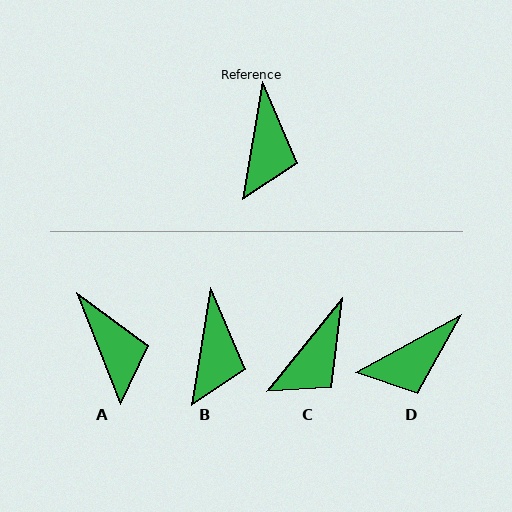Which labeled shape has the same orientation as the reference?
B.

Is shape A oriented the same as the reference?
No, it is off by about 31 degrees.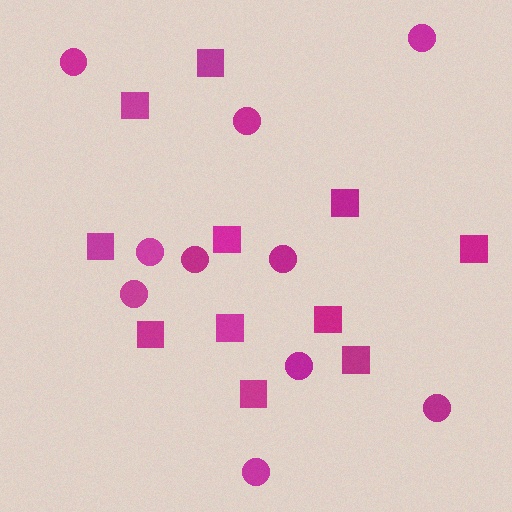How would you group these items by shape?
There are 2 groups: one group of circles (10) and one group of squares (11).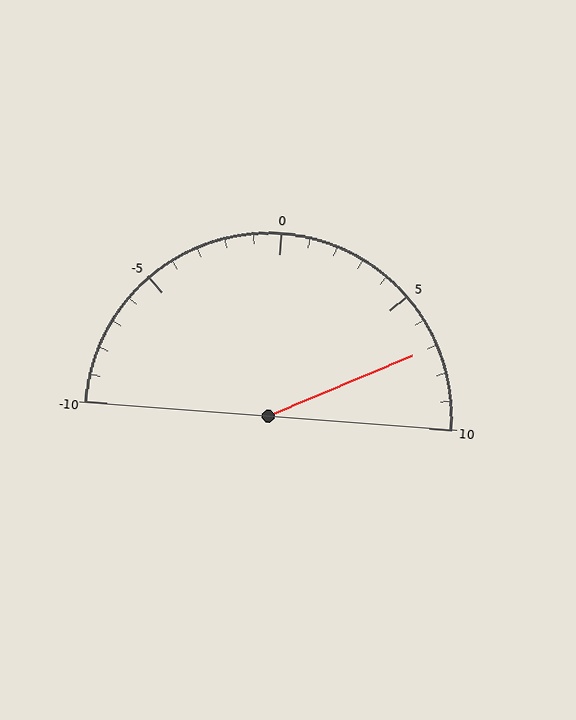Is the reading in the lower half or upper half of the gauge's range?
The reading is in the upper half of the range (-10 to 10).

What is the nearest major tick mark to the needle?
The nearest major tick mark is 5.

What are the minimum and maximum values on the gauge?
The gauge ranges from -10 to 10.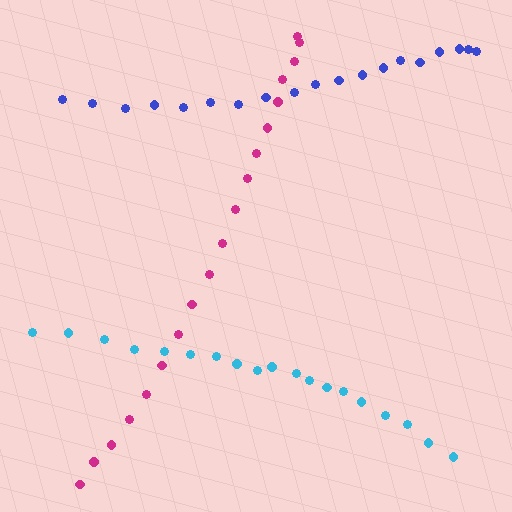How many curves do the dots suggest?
There are 3 distinct paths.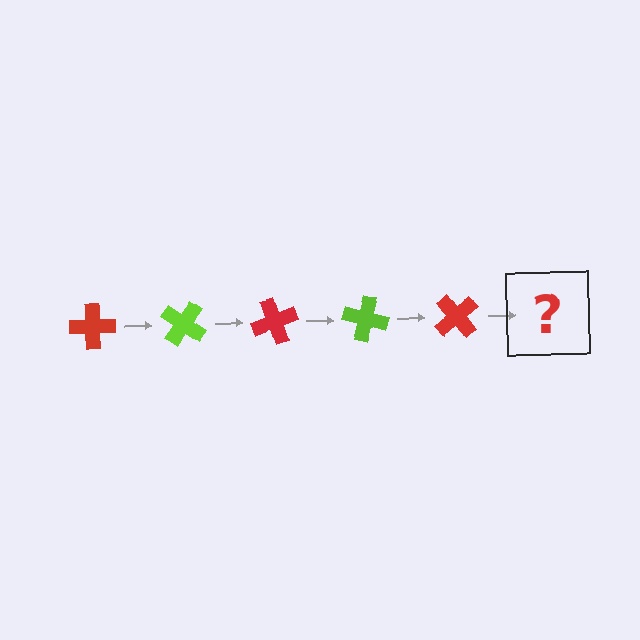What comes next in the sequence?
The next element should be a lime cross, rotated 175 degrees from the start.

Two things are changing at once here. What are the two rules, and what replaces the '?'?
The two rules are that it rotates 35 degrees each step and the color cycles through red and lime. The '?' should be a lime cross, rotated 175 degrees from the start.